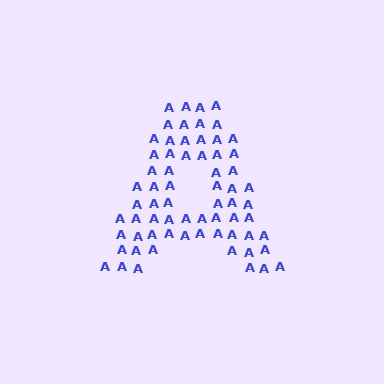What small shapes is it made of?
It is made of small letter A's.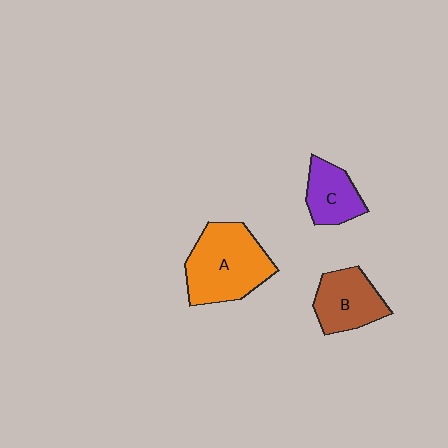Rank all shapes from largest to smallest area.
From largest to smallest: A (orange), B (brown), C (purple).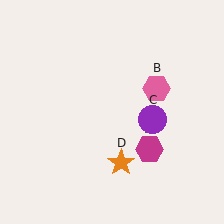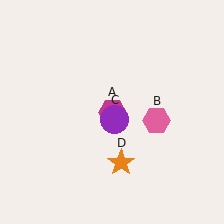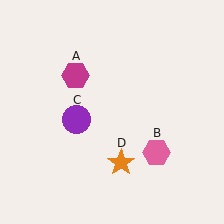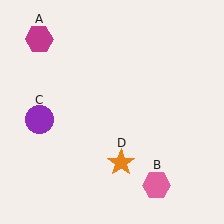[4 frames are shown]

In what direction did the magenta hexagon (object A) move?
The magenta hexagon (object A) moved up and to the left.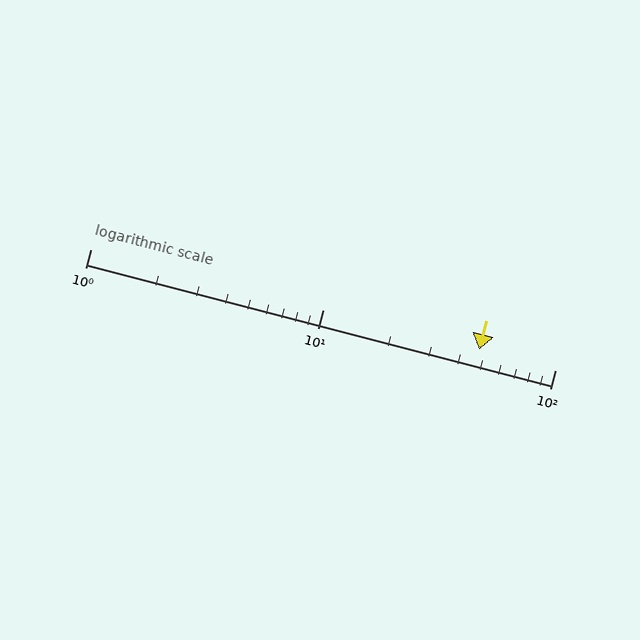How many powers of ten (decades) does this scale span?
The scale spans 2 decades, from 1 to 100.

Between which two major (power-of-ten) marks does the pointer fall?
The pointer is between 10 and 100.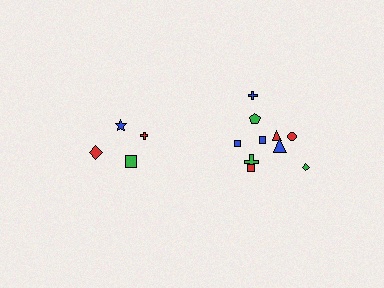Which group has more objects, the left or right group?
The right group.